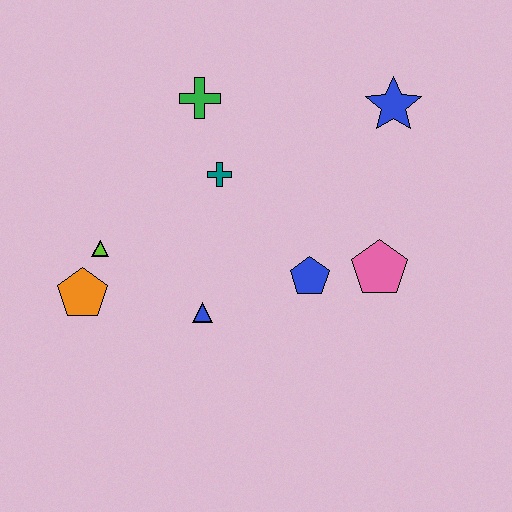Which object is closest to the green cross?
The teal cross is closest to the green cross.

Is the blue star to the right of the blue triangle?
Yes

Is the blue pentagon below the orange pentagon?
No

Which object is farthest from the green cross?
The pink pentagon is farthest from the green cross.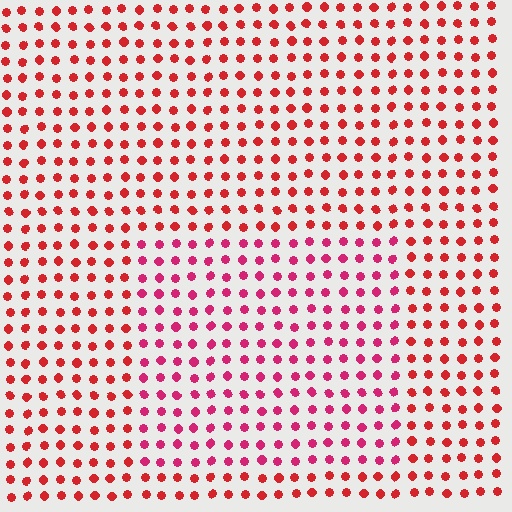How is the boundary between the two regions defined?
The boundary is defined purely by a slight shift in hue (about 25 degrees). Spacing, size, and orientation are identical on both sides.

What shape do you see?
I see a rectangle.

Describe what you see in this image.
The image is filled with small red elements in a uniform arrangement. A rectangle-shaped region is visible where the elements are tinted to a slightly different hue, forming a subtle color boundary.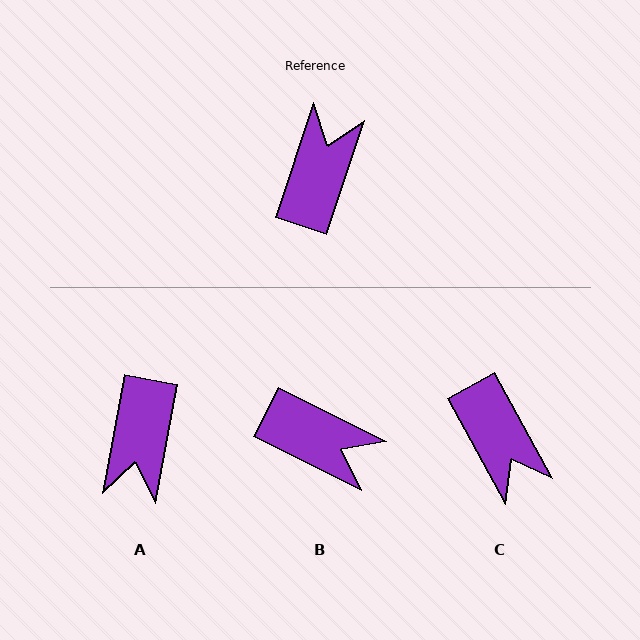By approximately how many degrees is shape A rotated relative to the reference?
Approximately 172 degrees clockwise.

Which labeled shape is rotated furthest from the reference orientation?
A, about 172 degrees away.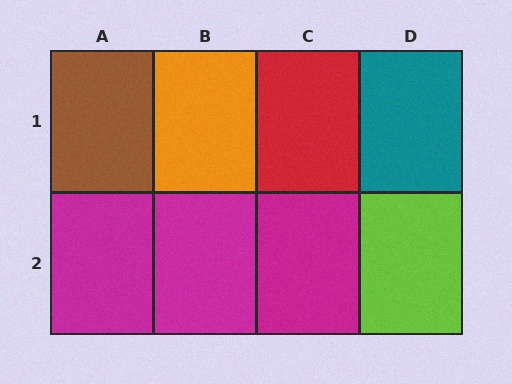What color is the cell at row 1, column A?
Brown.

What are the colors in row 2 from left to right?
Magenta, magenta, magenta, lime.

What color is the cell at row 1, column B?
Orange.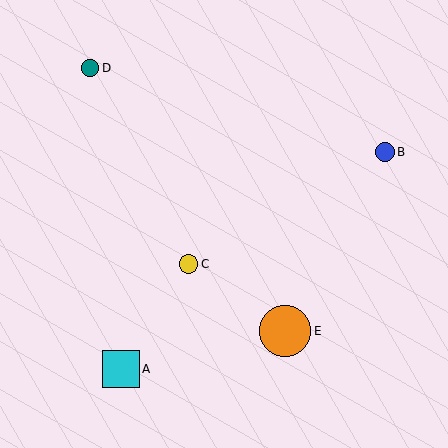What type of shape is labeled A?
Shape A is a cyan square.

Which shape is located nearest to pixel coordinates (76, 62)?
The teal circle (labeled D) at (90, 68) is nearest to that location.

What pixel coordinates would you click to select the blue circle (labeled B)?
Click at (385, 152) to select the blue circle B.